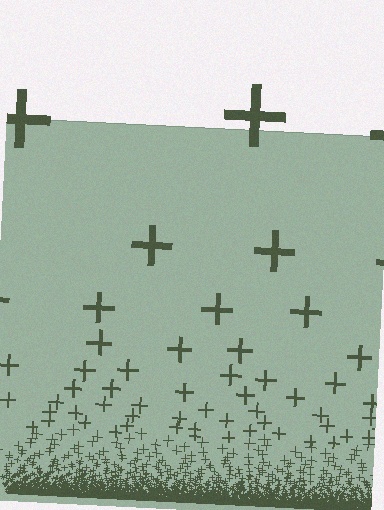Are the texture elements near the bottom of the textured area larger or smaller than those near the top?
Smaller. The gradient is inverted — elements near the bottom are smaller and denser.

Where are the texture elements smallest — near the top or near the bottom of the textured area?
Near the bottom.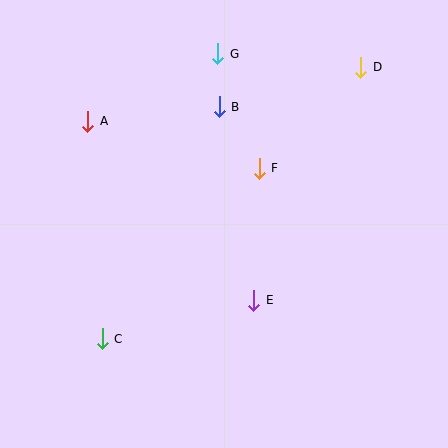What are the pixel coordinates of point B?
Point B is at (219, 107).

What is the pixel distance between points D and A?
The distance between D and A is 278 pixels.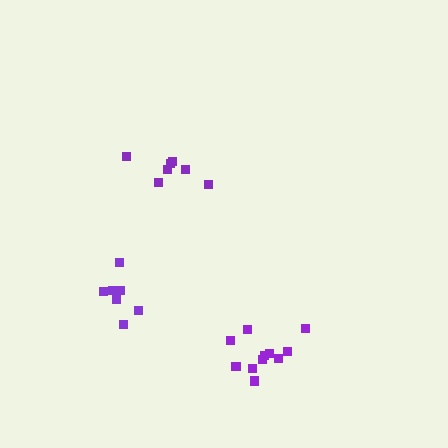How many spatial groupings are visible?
There are 3 spatial groupings.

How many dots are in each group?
Group 1: 7 dots, Group 2: 7 dots, Group 3: 11 dots (25 total).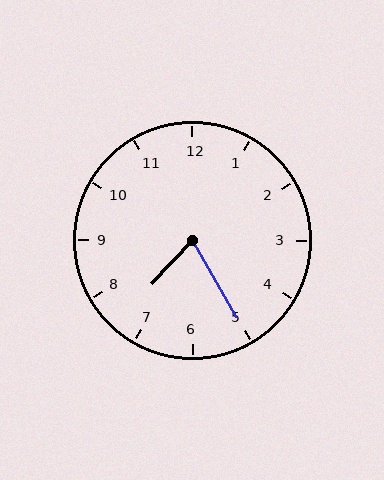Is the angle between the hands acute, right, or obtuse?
It is acute.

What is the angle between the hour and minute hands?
Approximately 72 degrees.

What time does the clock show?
7:25.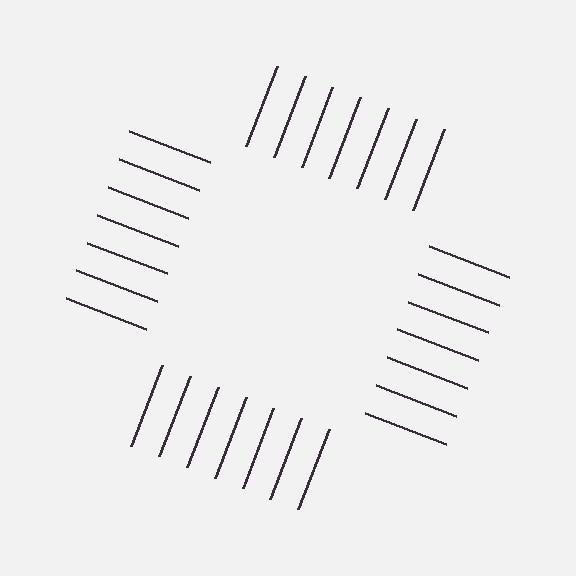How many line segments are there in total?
28 — 7 along each of the 4 edges.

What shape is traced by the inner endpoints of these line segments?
An illusory square — the line segments terminate on its edges but no continuous stroke is drawn.